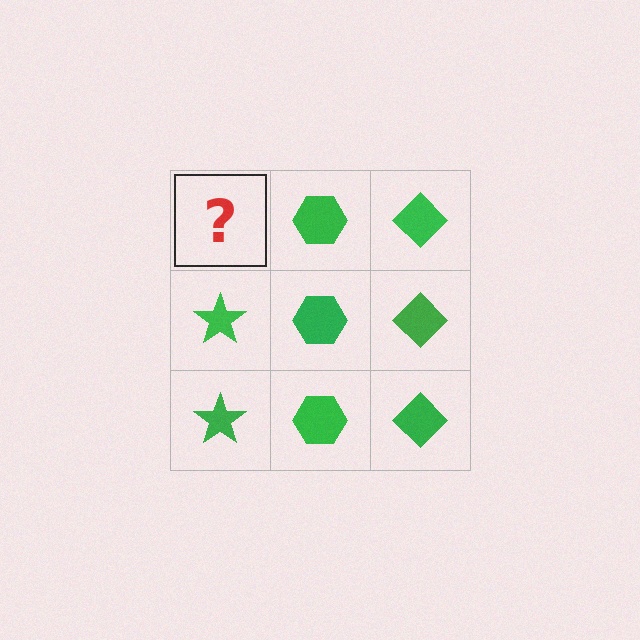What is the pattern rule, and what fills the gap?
The rule is that each column has a consistent shape. The gap should be filled with a green star.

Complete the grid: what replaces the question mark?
The question mark should be replaced with a green star.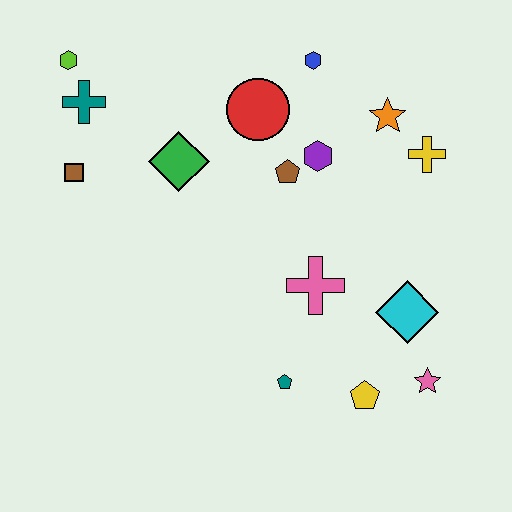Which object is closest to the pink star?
The yellow pentagon is closest to the pink star.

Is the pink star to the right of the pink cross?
Yes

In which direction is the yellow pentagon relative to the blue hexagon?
The yellow pentagon is below the blue hexagon.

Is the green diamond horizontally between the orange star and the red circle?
No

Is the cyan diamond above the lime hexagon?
No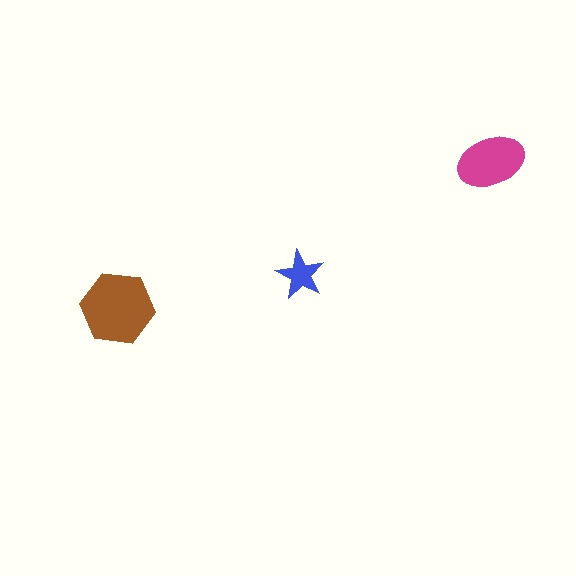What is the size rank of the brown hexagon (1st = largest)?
1st.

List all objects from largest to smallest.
The brown hexagon, the magenta ellipse, the blue star.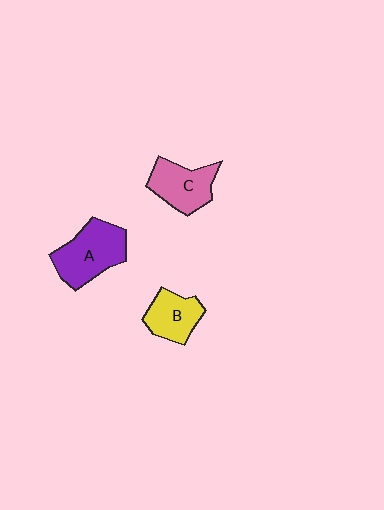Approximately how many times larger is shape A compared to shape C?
Approximately 1.3 times.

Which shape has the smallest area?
Shape B (yellow).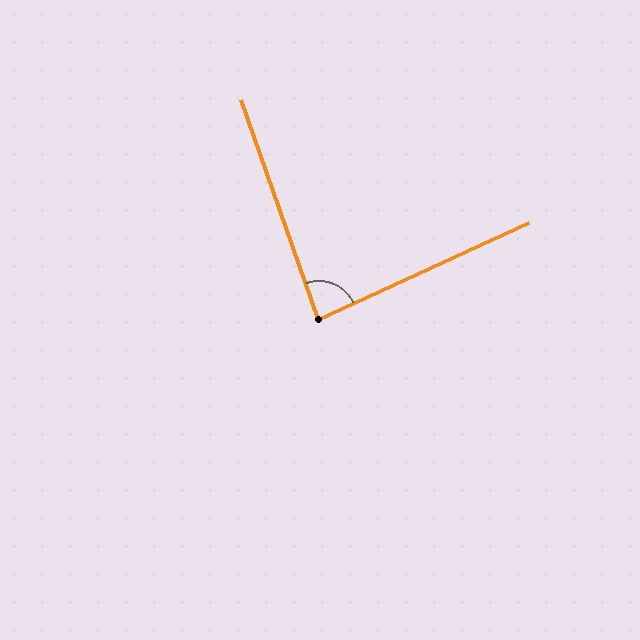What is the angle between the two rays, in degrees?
Approximately 85 degrees.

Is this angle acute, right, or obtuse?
It is acute.